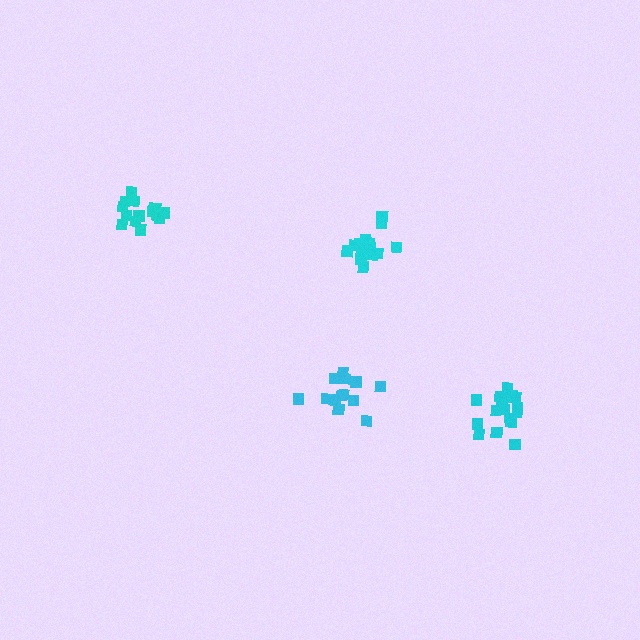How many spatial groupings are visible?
There are 4 spatial groupings.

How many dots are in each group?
Group 1: 15 dots, Group 2: 15 dots, Group 3: 14 dots, Group 4: 17 dots (61 total).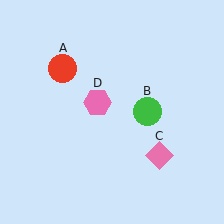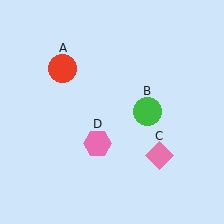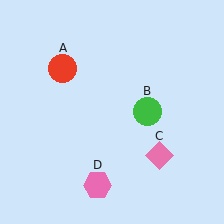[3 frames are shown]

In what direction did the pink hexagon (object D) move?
The pink hexagon (object D) moved down.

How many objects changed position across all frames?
1 object changed position: pink hexagon (object D).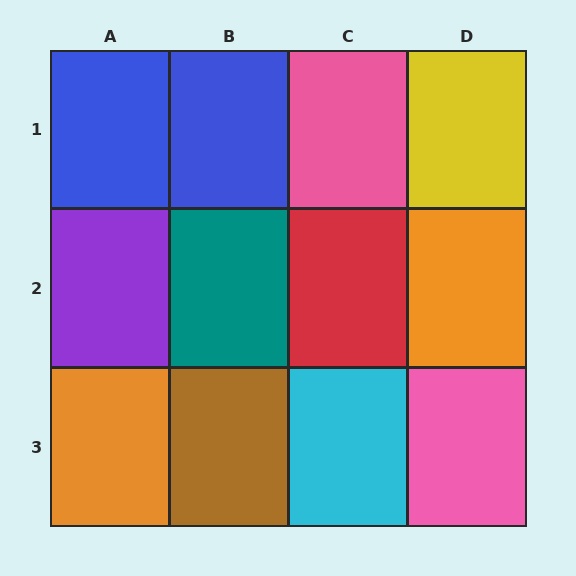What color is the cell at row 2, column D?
Orange.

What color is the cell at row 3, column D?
Pink.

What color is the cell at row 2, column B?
Teal.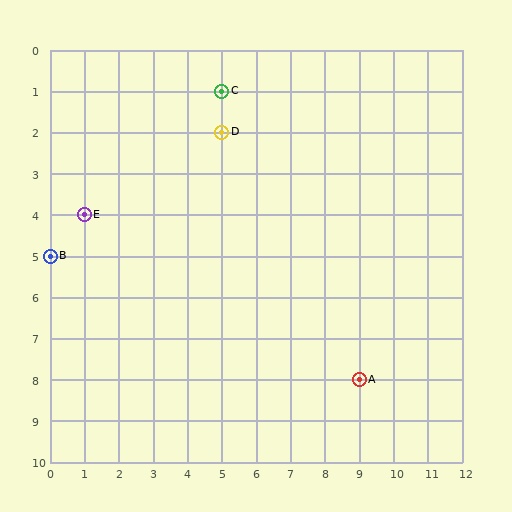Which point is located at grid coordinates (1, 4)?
Point E is at (1, 4).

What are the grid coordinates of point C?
Point C is at grid coordinates (5, 1).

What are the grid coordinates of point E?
Point E is at grid coordinates (1, 4).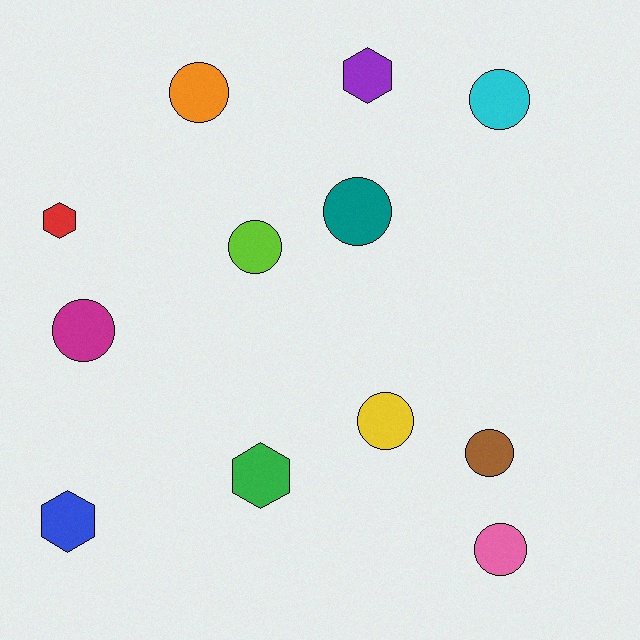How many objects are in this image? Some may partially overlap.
There are 12 objects.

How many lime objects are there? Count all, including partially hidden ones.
There is 1 lime object.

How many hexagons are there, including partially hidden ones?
There are 4 hexagons.